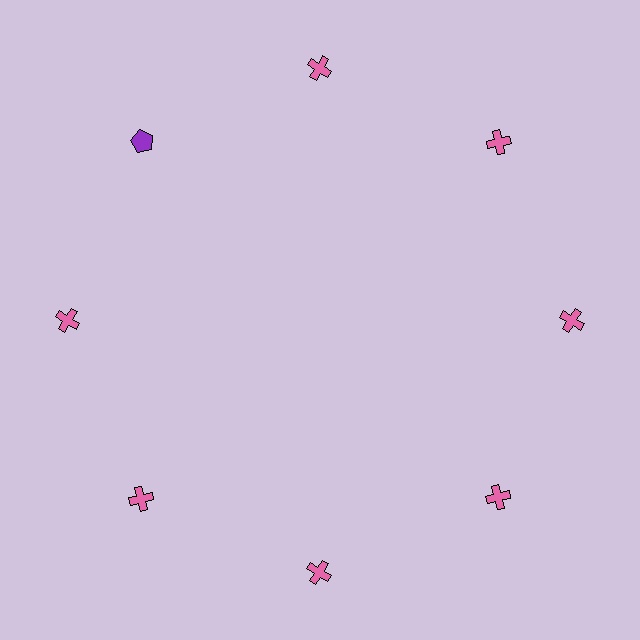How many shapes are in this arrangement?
There are 8 shapes arranged in a ring pattern.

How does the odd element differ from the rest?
It differs in both color (purple instead of pink) and shape (pentagon instead of cross).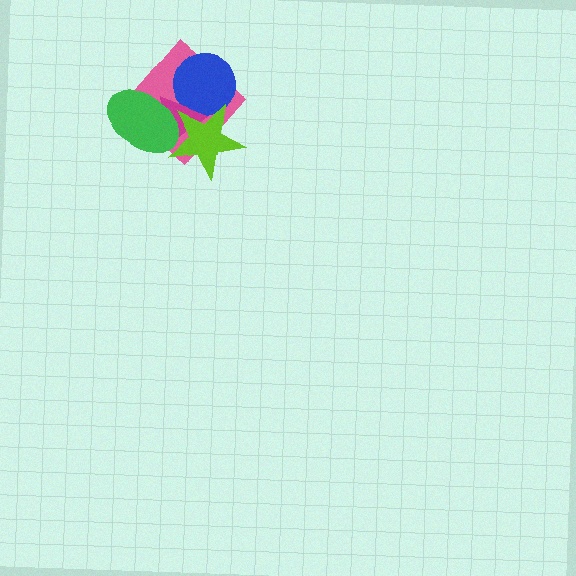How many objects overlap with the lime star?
4 objects overlap with the lime star.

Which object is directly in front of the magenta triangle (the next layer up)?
The lime star is directly in front of the magenta triangle.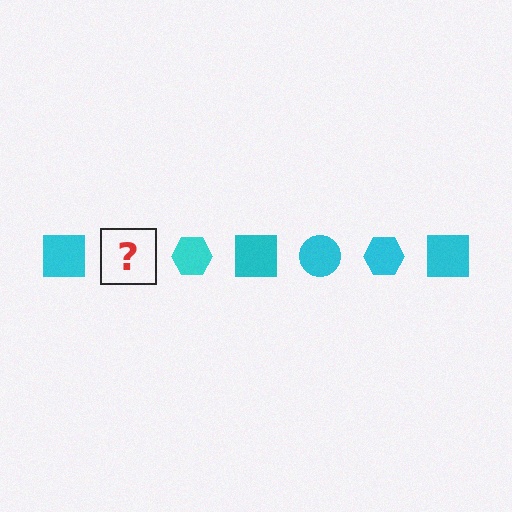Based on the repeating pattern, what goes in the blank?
The blank should be a cyan circle.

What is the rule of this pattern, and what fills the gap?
The rule is that the pattern cycles through square, circle, hexagon shapes in cyan. The gap should be filled with a cyan circle.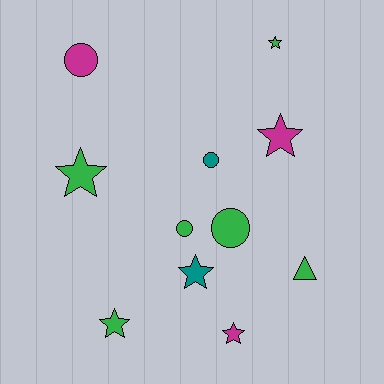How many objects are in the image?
There are 11 objects.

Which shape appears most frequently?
Star, with 6 objects.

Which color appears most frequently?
Green, with 6 objects.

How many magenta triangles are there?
There are no magenta triangles.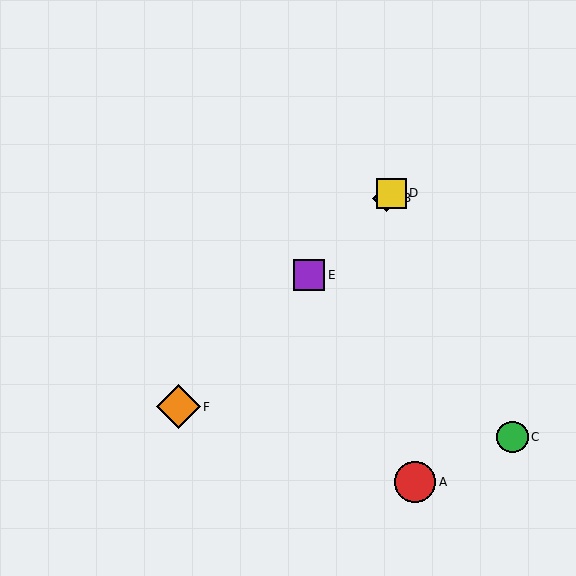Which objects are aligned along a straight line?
Objects B, D, E, F are aligned along a straight line.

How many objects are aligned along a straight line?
4 objects (B, D, E, F) are aligned along a straight line.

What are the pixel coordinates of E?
Object E is at (309, 275).